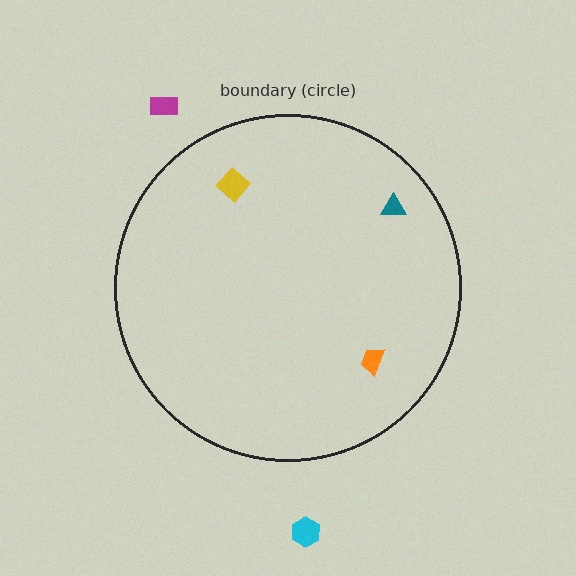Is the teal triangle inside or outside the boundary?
Inside.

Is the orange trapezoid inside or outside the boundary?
Inside.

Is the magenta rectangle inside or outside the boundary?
Outside.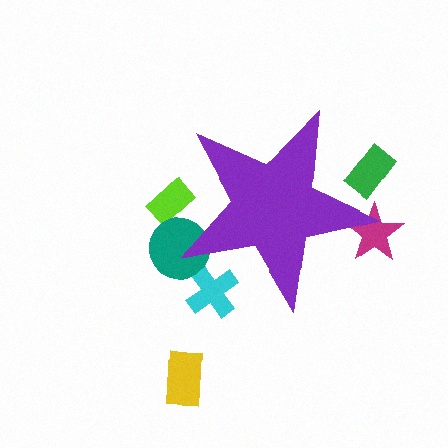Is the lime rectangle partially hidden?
Yes, the lime rectangle is partially hidden behind the purple star.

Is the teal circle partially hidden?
Yes, the teal circle is partially hidden behind the purple star.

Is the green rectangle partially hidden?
Yes, the green rectangle is partially hidden behind the purple star.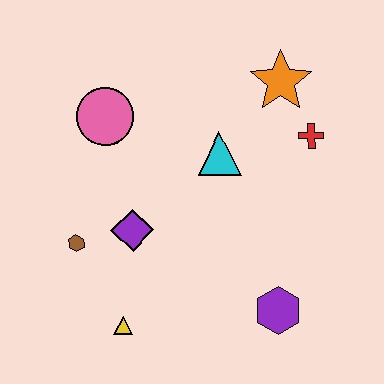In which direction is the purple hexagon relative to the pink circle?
The purple hexagon is below the pink circle.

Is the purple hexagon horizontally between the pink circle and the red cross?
Yes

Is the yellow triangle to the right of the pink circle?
Yes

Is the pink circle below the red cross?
No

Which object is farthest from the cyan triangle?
The yellow triangle is farthest from the cyan triangle.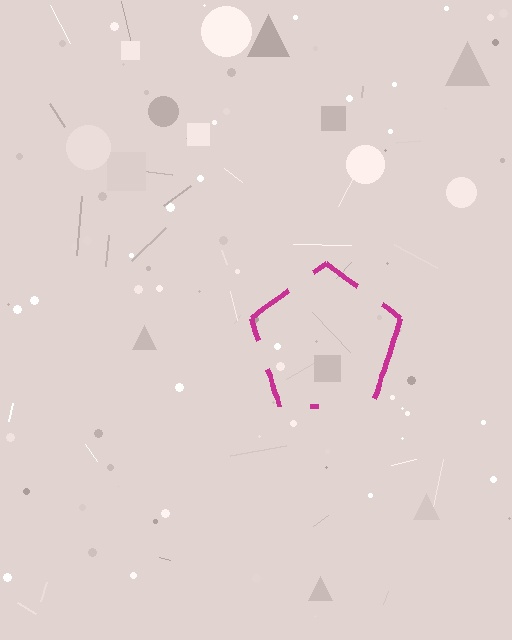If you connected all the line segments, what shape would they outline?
They would outline a pentagon.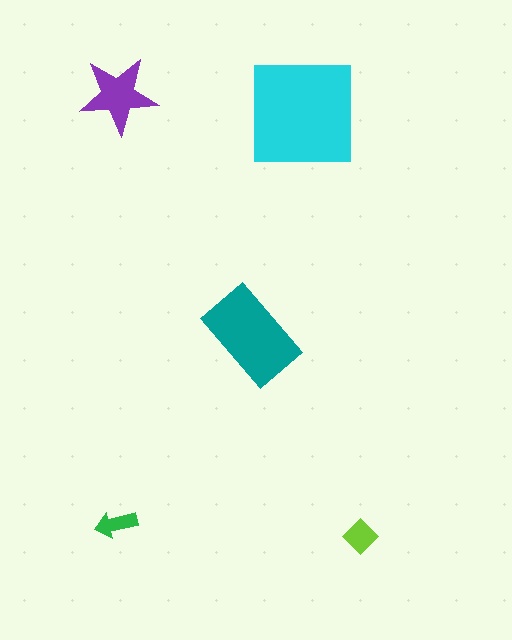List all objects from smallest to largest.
The green arrow, the lime diamond, the purple star, the teal rectangle, the cyan square.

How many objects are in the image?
There are 5 objects in the image.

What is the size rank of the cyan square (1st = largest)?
1st.